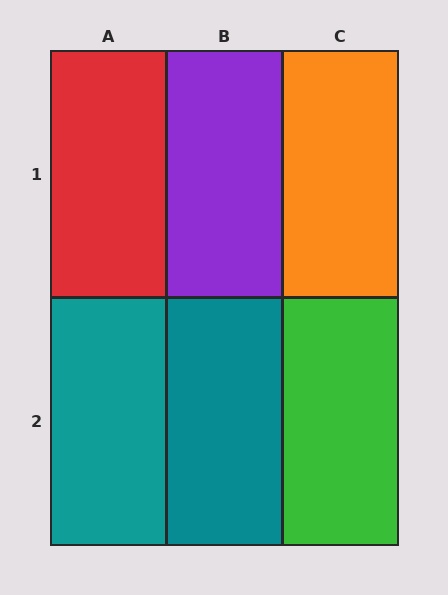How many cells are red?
1 cell is red.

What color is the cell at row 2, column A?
Teal.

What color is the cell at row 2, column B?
Teal.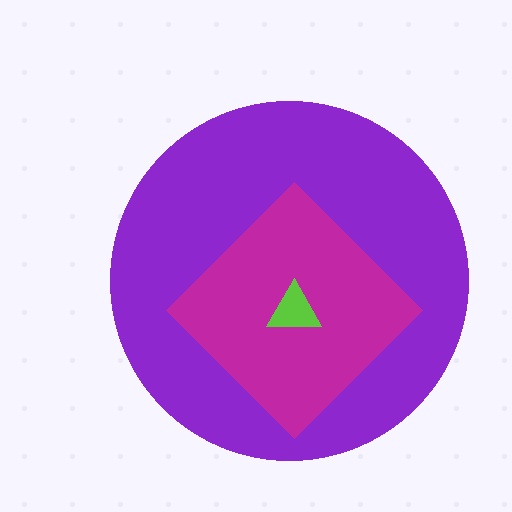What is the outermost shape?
The purple circle.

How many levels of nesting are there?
3.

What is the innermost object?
The lime triangle.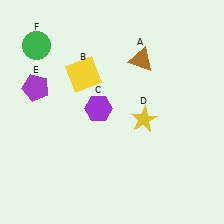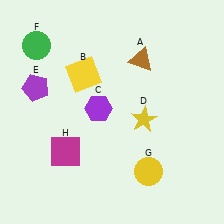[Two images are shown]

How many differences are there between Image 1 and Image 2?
There are 2 differences between the two images.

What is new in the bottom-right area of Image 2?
A yellow circle (G) was added in the bottom-right area of Image 2.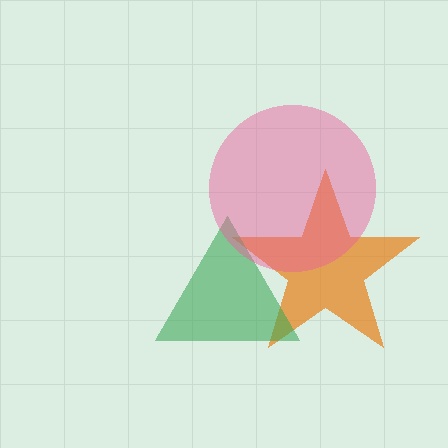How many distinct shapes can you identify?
There are 3 distinct shapes: an orange star, a green triangle, a pink circle.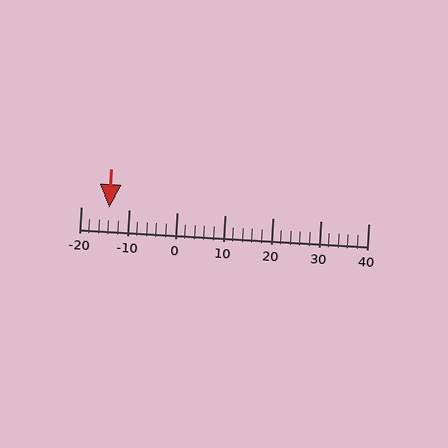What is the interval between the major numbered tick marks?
The major tick marks are spaced 10 units apart.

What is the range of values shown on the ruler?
The ruler shows values from -20 to 40.